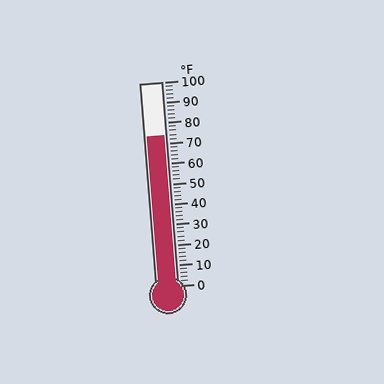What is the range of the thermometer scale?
The thermometer scale ranges from 0°F to 100°F.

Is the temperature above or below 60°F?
The temperature is above 60°F.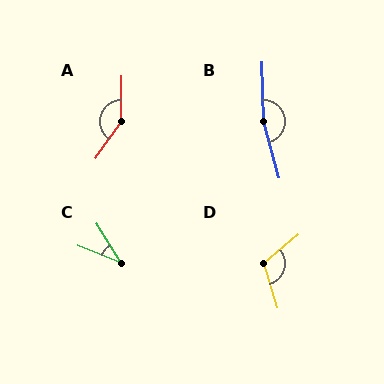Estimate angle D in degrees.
Approximately 111 degrees.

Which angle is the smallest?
C, at approximately 36 degrees.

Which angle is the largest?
B, at approximately 166 degrees.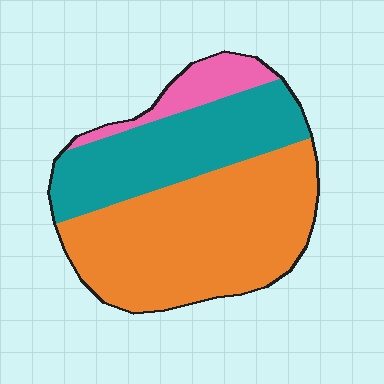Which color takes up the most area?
Orange, at roughly 55%.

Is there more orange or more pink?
Orange.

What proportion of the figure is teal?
Teal covers 34% of the figure.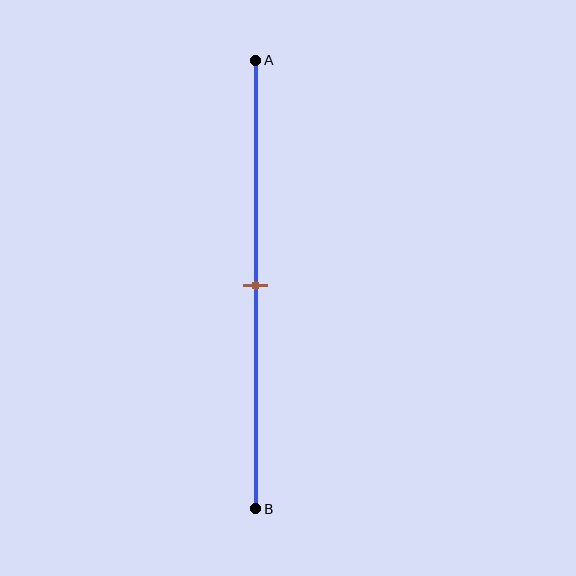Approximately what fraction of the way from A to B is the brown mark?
The brown mark is approximately 50% of the way from A to B.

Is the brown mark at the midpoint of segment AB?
Yes, the mark is approximately at the midpoint.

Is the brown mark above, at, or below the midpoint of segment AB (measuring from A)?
The brown mark is approximately at the midpoint of segment AB.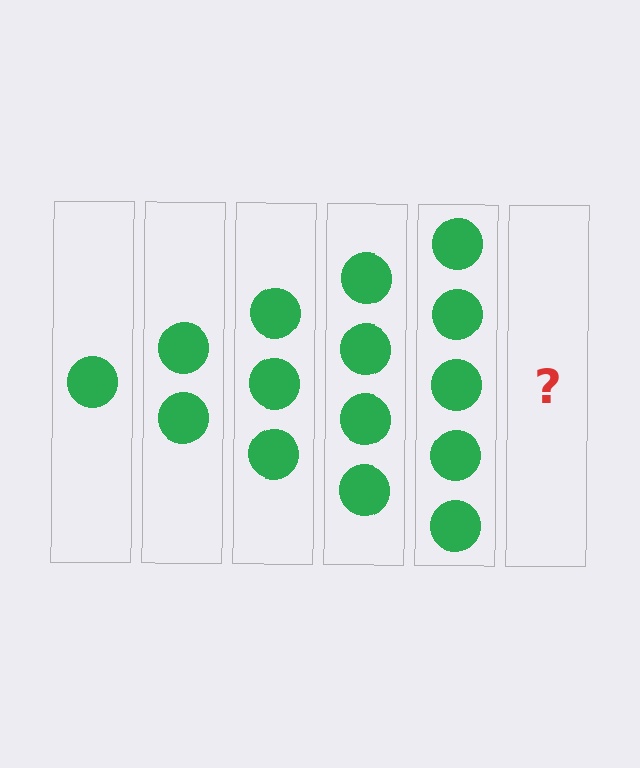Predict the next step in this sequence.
The next step is 6 circles.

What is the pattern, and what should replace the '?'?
The pattern is that each step adds one more circle. The '?' should be 6 circles.